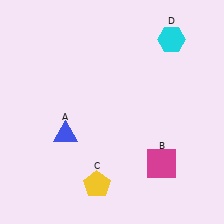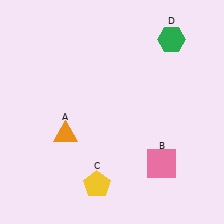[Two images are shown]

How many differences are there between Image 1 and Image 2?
There are 3 differences between the two images.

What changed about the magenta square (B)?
In Image 1, B is magenta. In Image 2, it changed to pink.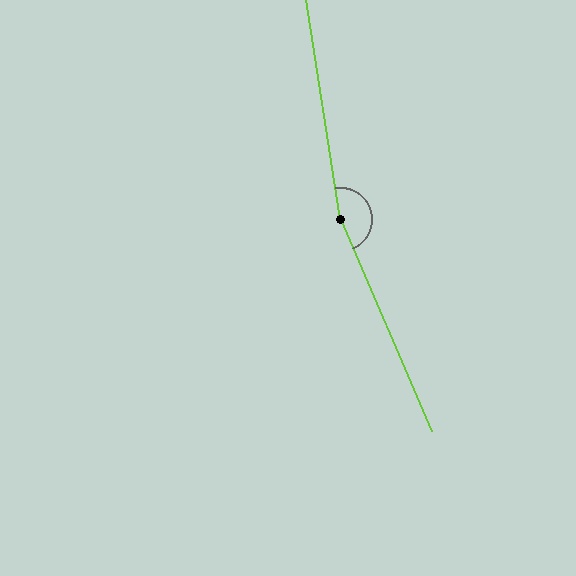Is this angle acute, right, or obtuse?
It is obtuse.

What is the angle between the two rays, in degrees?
Approximately 166 degrees.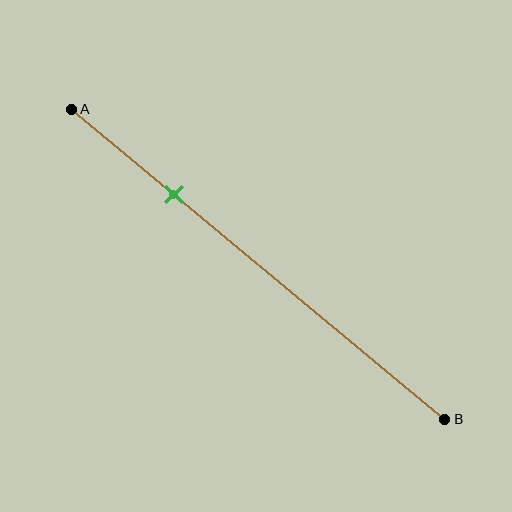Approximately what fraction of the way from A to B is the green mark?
The green mark is approximately 25% of the way from A to B.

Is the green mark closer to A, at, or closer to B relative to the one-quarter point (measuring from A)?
The green mark is approximately at the one-quarter point of segment AB.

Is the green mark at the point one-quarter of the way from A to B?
Yes, the mark is approximately at the one-quarter point.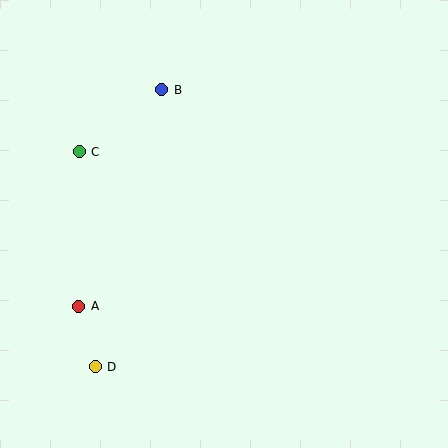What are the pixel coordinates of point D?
Point D is at (95, 367).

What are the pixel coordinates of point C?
Point C is at (79, 152).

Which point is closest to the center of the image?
Point B at (162, 90) is closest to the center.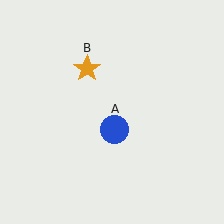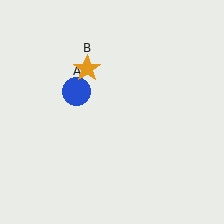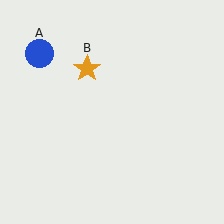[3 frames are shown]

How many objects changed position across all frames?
1 object changed position: blue circle (object A).